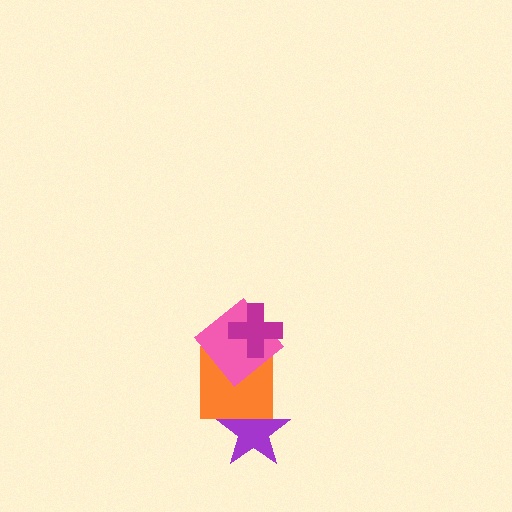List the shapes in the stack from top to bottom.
From top to bottom: the magenta cross, the pink diamond, the orange square, the purple star.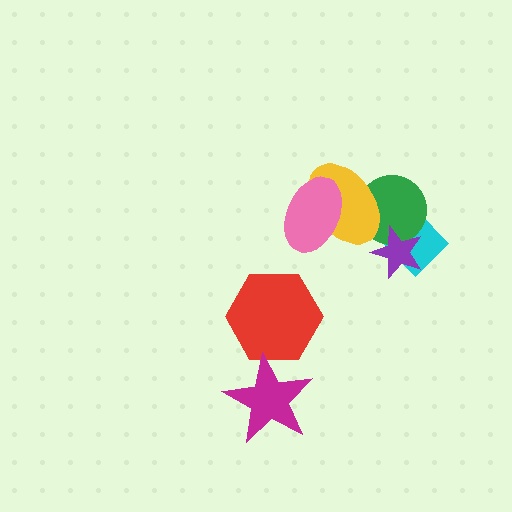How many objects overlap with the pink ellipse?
1 object overlaps with the pink ellipse.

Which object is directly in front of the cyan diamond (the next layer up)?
The green circle is directly in front of the cyan diamond.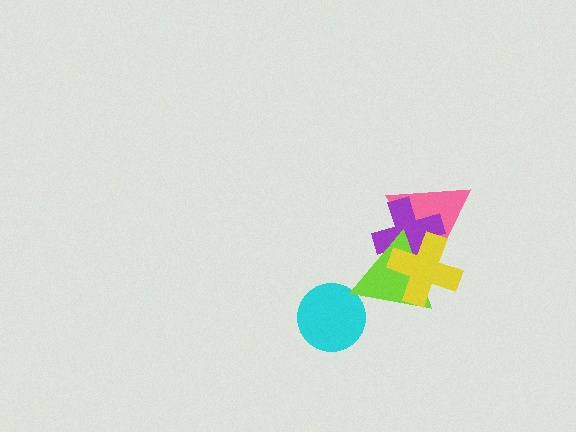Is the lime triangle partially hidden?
Yes, it is partially covered by another shape.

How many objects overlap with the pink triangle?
3 objects overlap with the pink triangle.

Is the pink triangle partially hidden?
Yes, it is partially covered by another shape.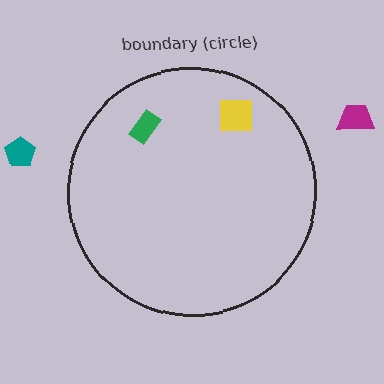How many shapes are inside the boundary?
2 inside, 2 outside.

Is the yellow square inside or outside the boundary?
Inside.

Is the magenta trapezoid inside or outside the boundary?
Outside.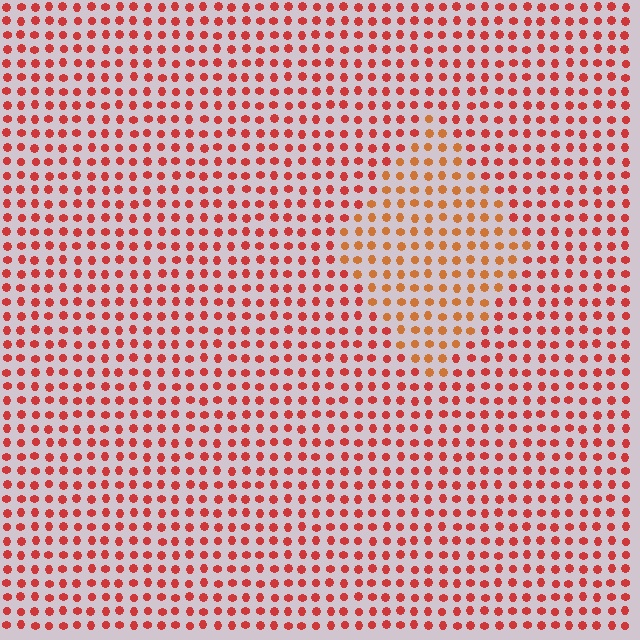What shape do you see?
I see a diamond.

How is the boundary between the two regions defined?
The boundary is defined purely by a slight shift in hue (about 26 degrees). Spacing, size, and orientation are identical on both sides.